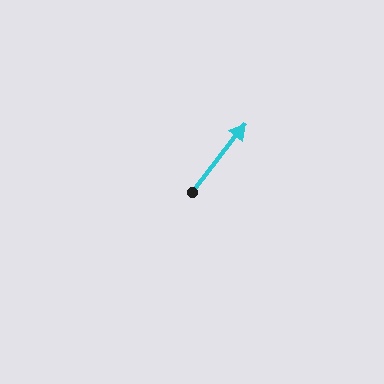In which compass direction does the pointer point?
Northeast.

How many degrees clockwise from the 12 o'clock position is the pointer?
Approximately 38 degrees.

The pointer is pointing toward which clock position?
Roughly 1 o'clock.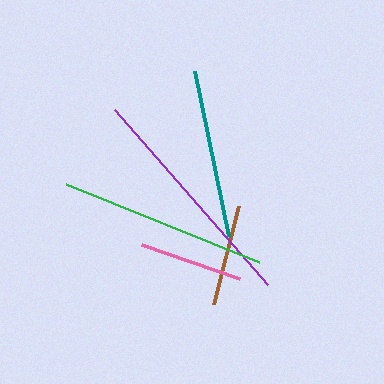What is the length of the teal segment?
The teal segment is approximately 169 pixels long.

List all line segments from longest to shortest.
From longest to shortest: purple, green, teal, pink, brown.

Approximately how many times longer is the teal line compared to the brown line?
The teal line is approximately 1.7 times the length of the brown line.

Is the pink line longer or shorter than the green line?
The green line is longer than the pink line.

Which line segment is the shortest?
The brown line is the shortest at approximately 101 pixels.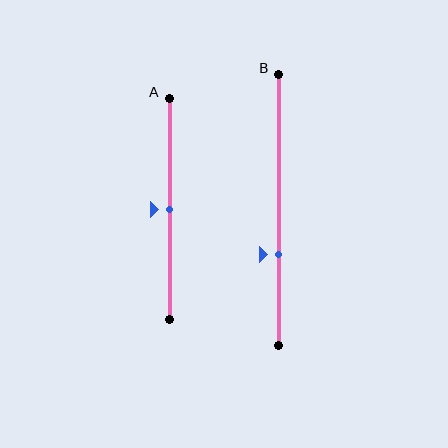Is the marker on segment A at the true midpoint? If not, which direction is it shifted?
Yes, the marker on segment A is at the true midpoint.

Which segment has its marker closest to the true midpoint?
Segment A has its marker closest to the true midpoint.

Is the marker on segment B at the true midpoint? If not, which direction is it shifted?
No, the marker on segment B is shifted downward by about 16% of the segment length.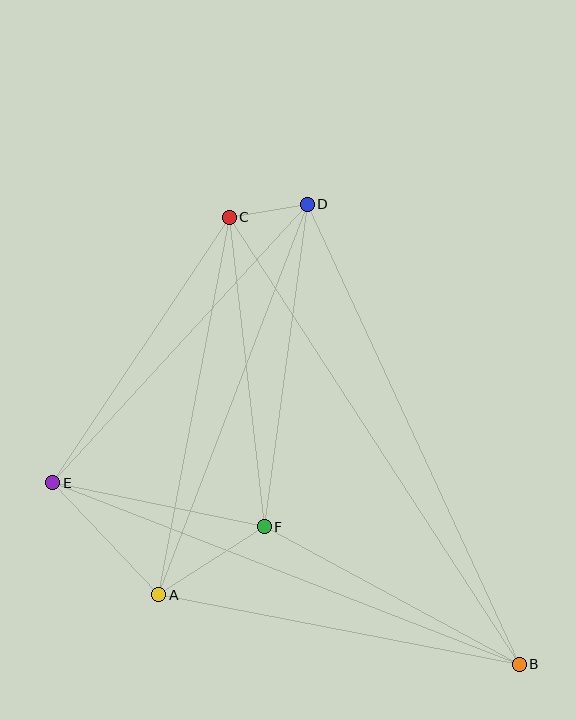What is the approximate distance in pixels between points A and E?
The distance between A and E is approximately 155 pixels.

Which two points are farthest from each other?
Points B and C are farthest from each other.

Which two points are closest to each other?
Points C and D are closest to each other.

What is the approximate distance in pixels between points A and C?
The distance between A and C is approximately 384 pixels.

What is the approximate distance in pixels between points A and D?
The distance between A and D is approximately 418 pixels.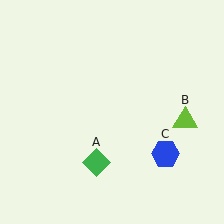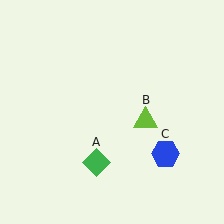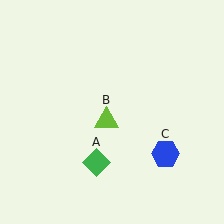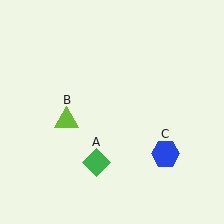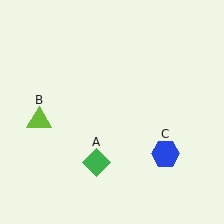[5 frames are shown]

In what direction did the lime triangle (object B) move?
The lime triangle (object B) moved left.